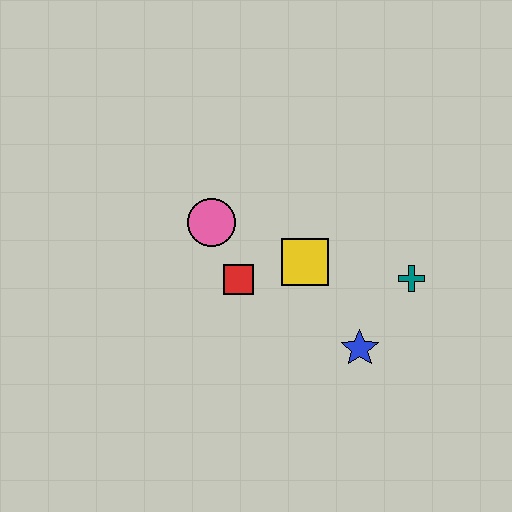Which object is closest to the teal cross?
The blue star is closest to the teal cross.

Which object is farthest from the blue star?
The pink circle is farthest from the blue star.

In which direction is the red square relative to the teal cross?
The red square is to the left of the teal cross.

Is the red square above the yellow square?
No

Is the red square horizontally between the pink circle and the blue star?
Yes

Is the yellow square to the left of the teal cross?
Yes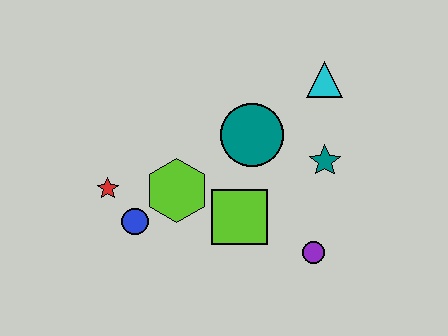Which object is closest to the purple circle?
The lime square is closest to the purple circle.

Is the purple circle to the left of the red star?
No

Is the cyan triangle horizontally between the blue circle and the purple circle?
No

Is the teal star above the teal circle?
No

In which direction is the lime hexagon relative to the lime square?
The lime hexagon is to the left of the lime square.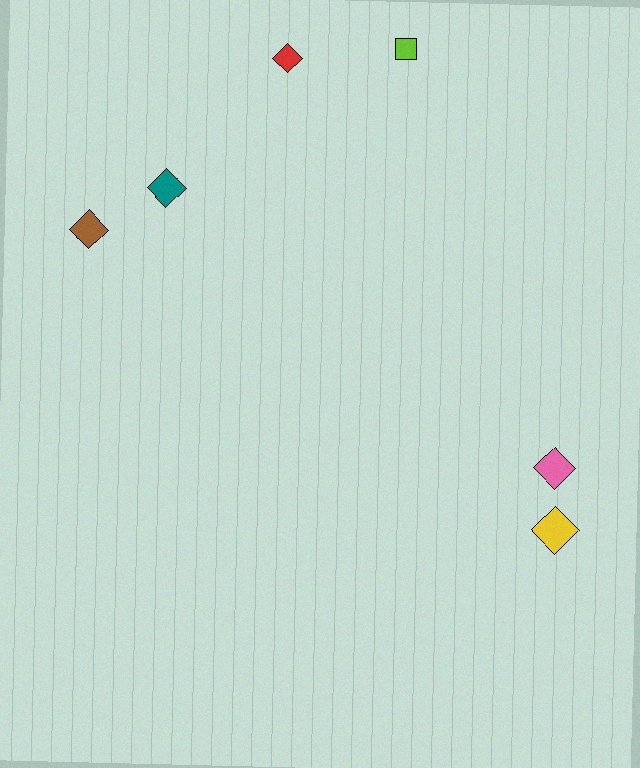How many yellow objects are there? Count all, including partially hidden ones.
There is 1 yellow object.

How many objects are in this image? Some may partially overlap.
There are 6 objects.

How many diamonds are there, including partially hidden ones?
There are 5 diamonds.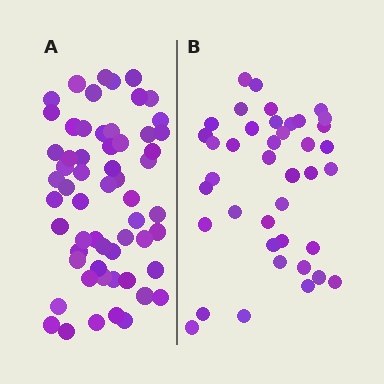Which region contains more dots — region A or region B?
Region A (the left region) has more dots.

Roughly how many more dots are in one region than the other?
Region A has approximately 20 more dots than region B.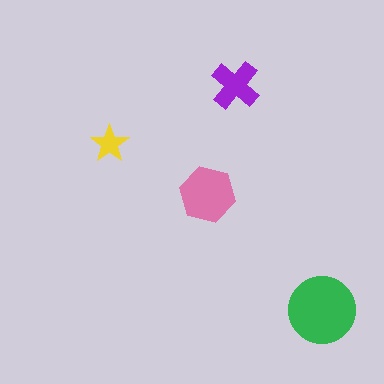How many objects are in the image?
There are 4 objects in the image.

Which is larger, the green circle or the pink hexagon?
The green circle.